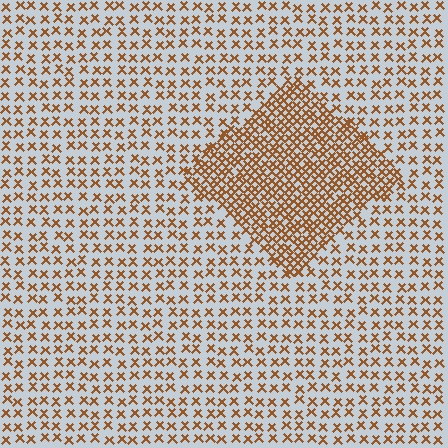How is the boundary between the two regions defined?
The boundary is defined by a change in element density (approximately 2.3x ratio). All elements are the same color, size, and shape.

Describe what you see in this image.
The image contains small brown elements arranged at two different densities. A diamond-shaped region is visible where the elements are more densely packed than the surrounding area.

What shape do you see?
I see a diamond.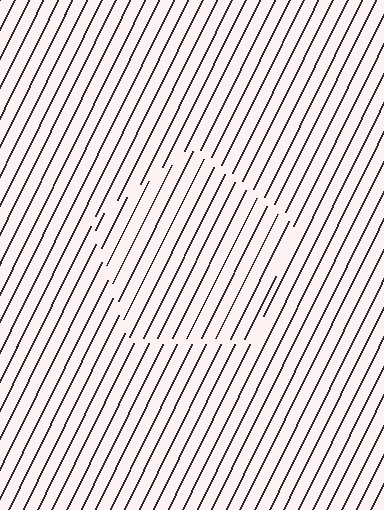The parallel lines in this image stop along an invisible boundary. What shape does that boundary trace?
An illusory pentagon. The interior of the shape contains the same grating, shifted by half a period — the contour is defined by the phase discontinuity where line-ends from the inner and outer gratings abut.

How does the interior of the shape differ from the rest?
The interior of the shape contains the same grating, shifted by half a period — the contour is defined by the phase discontinuity where line-ends from the inner and outer gratings abut.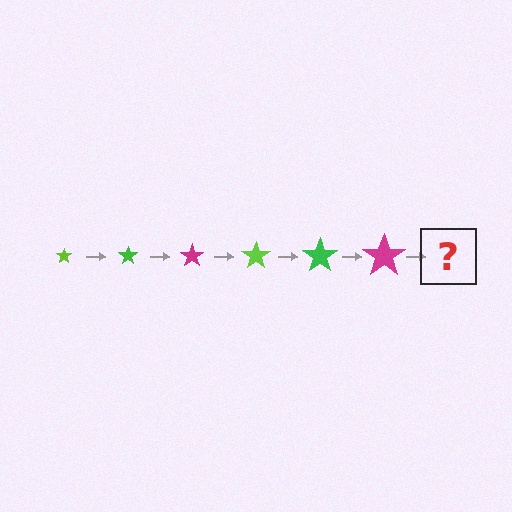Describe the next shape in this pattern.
It should be a lime star, larger than the previous one.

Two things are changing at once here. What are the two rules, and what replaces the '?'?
The two rules are that the star grows larger each step and the color cycles through lime, green, and magenta. The '?' should be a lime star, larger than the previous one.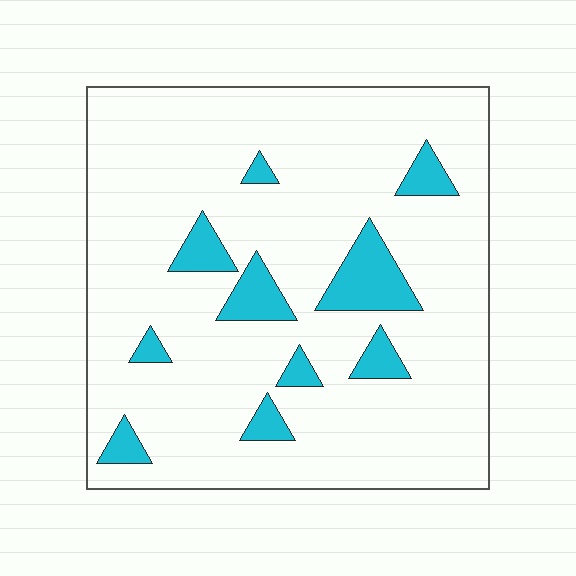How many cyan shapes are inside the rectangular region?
10.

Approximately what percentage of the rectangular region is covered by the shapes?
Approximately 10%.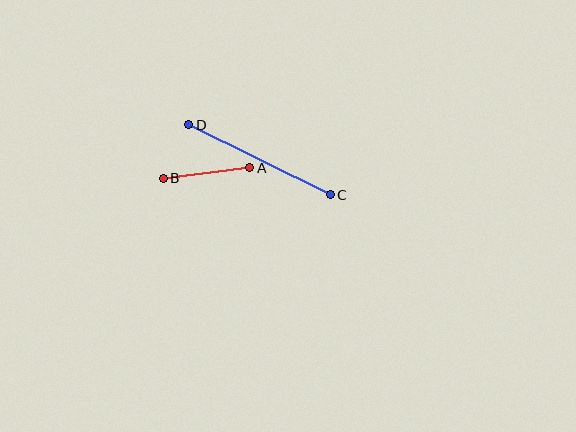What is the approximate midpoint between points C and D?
The midpoint is at approximately (260, 160) pixels.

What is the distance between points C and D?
The distance is approximately 158 pixels.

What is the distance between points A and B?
The distance is approximately 87 pixels.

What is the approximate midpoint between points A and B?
The midpoint is at approximately (207, 173) pixels.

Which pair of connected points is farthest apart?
Points C and D are farthest apart.